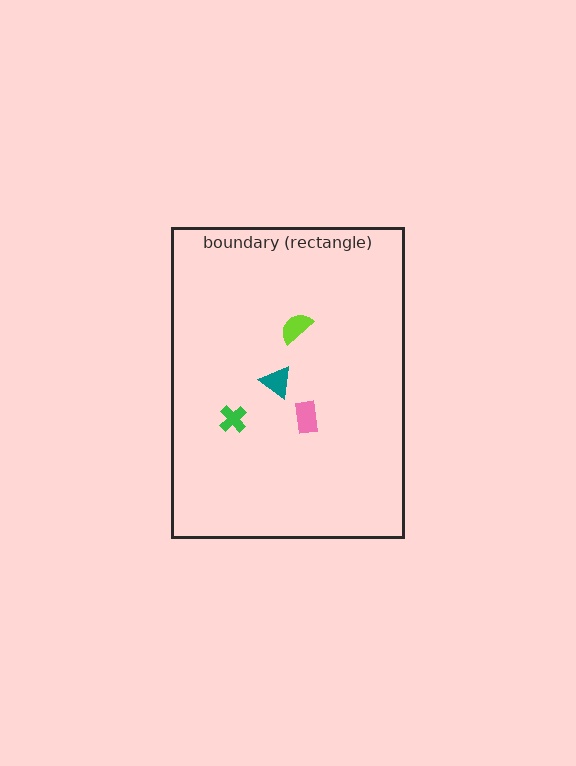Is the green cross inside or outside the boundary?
Inside.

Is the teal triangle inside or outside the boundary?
Inside.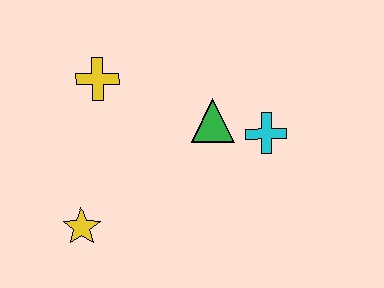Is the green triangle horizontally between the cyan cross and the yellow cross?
Yes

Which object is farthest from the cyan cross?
The yellow star is farthest from the cyan cross.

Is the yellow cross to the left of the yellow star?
No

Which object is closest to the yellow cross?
The green triangle is closest to the yellow cross.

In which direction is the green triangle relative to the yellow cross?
The green triangle is to the right of the yellow cross.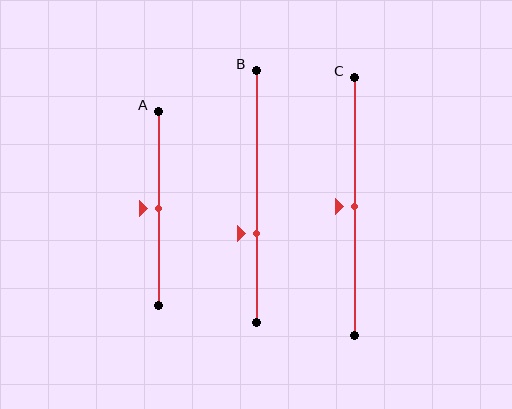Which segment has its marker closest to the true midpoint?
Segment A has its marker closest to the true midpoint.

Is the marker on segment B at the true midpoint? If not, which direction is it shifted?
No, the marker on segment B is shifted downward by about 15% of the segment length.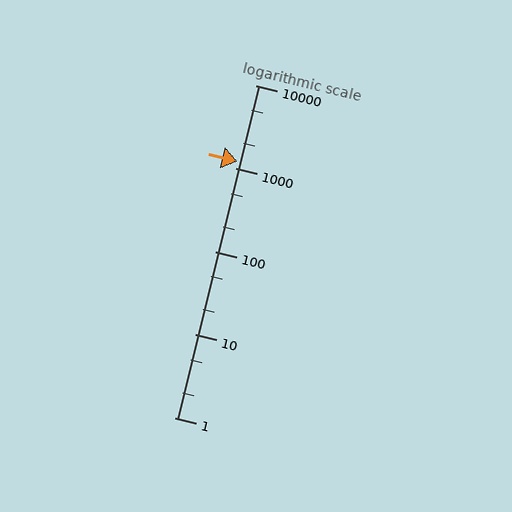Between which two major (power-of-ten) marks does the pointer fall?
The pointer is between 1000 and 10000.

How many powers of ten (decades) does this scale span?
The scale spans 4 decades, from 1 to 10000.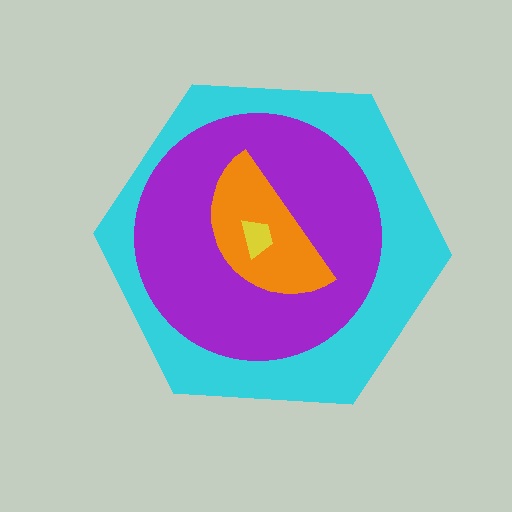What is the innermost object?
The yellow trapezoid.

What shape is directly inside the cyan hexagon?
The purple circle.